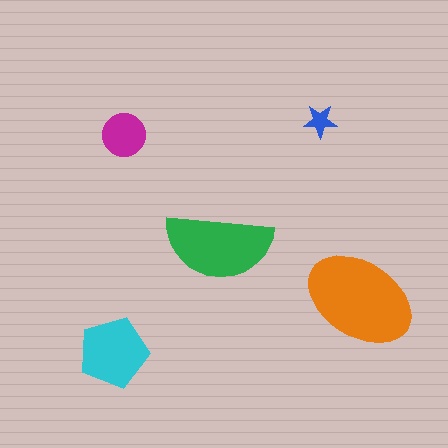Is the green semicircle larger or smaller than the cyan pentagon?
Larger.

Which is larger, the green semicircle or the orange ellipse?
The orange ellipse.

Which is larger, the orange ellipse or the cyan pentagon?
The orange ellipse.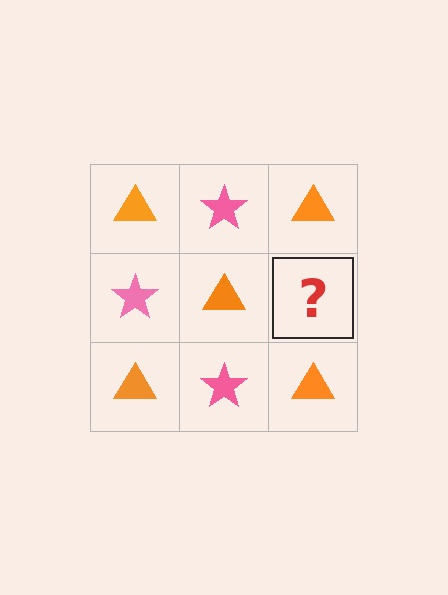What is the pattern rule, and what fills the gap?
The rule is that it alternates orange triangle and pink star in a checkerboard pattern. The gap should be filled with a pink star.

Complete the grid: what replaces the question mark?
The question mark should be replaced with a pink star.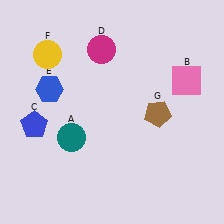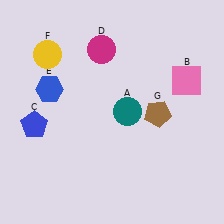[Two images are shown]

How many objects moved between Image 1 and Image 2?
1 object moved between the two images.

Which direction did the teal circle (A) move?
The teal circle (A) moved right.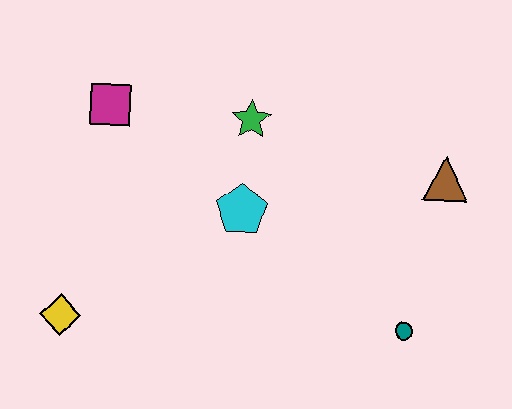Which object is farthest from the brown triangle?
The yellow diamond is farthest from the brown triangle.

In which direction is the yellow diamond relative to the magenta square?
The yellow diamond is below the magenta square.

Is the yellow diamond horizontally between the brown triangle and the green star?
No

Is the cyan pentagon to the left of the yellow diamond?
No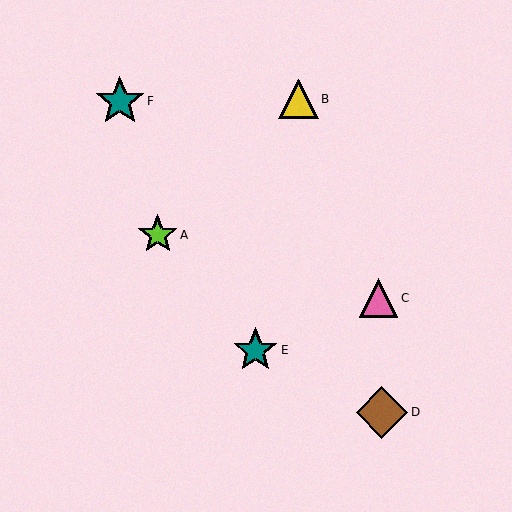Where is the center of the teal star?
The center of the teal star is at (120, 101).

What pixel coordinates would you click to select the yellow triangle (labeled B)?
Click at (299, 99) to select the yellow triangle B.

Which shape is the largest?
The brown diamond (labeled D) is the largest.